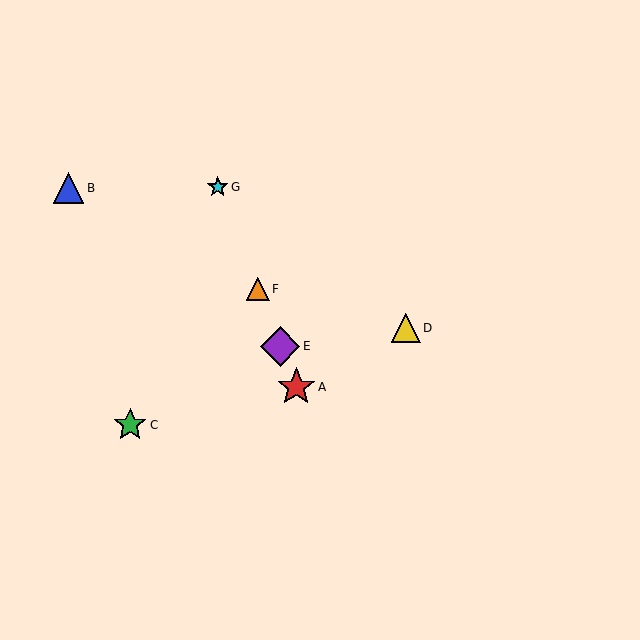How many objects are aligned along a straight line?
4 objects (A, E, F, G) are aligned along a straight line.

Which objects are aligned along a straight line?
Objects A, E, F, G are aligned along a straight line.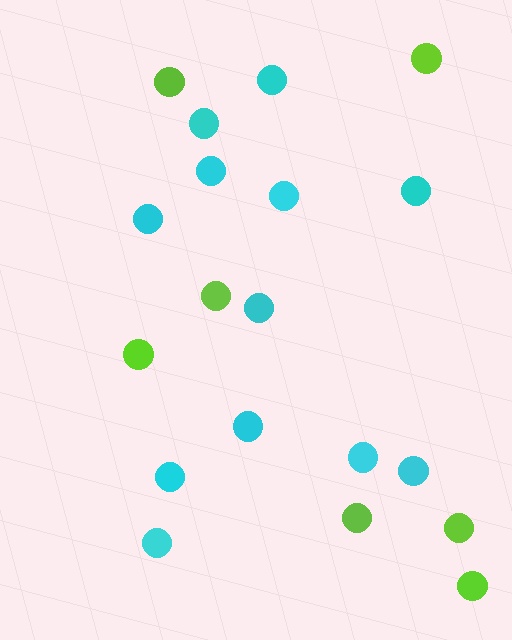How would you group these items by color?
There are 2 groups: one group of lime circles (7) and one group of cyan circles (12).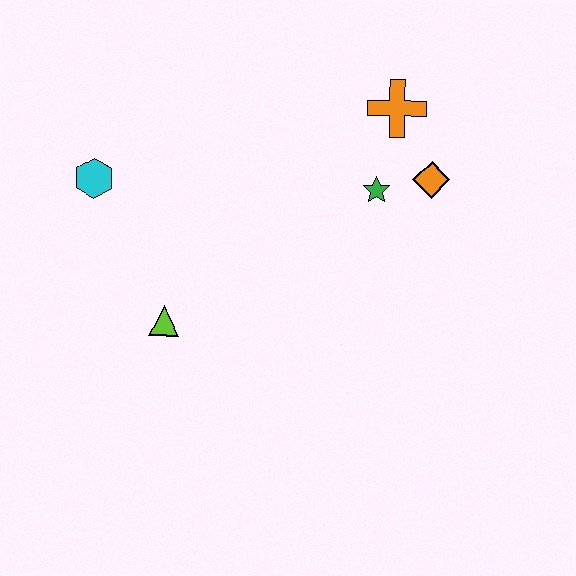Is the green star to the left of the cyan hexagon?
No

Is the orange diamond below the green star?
No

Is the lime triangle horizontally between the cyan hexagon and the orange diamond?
Yes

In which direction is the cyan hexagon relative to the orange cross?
The cyan hexagon is to the left of the orange cross.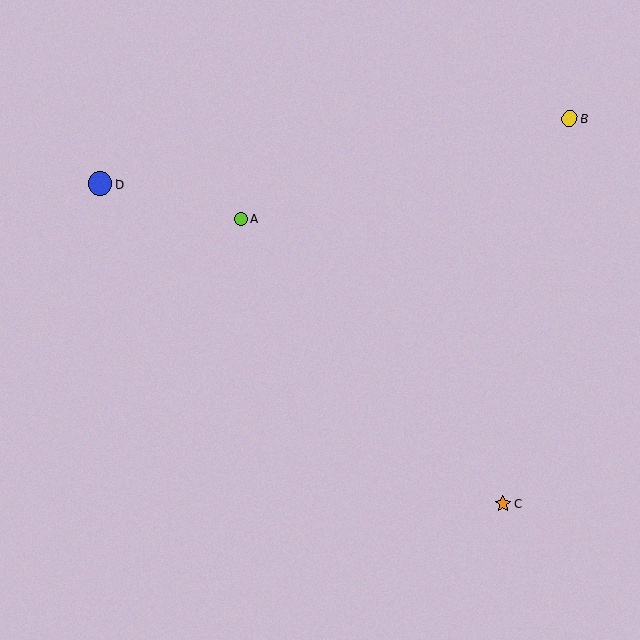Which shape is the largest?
The blue circle (labeled D) is the largest.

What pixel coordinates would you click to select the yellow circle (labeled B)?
Click at (570, 118) to select the yellow circle B.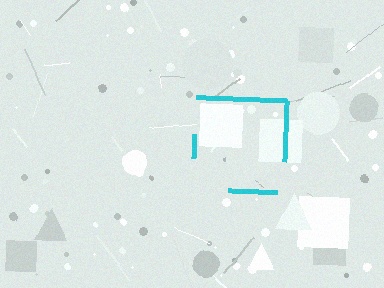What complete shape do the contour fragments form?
The contour fragments form a square.